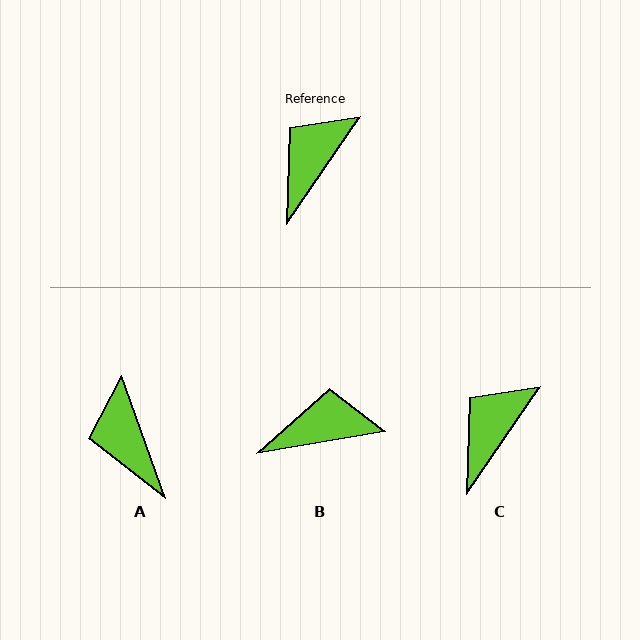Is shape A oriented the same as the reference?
No, it is off by about 54 degrees.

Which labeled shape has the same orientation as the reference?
C.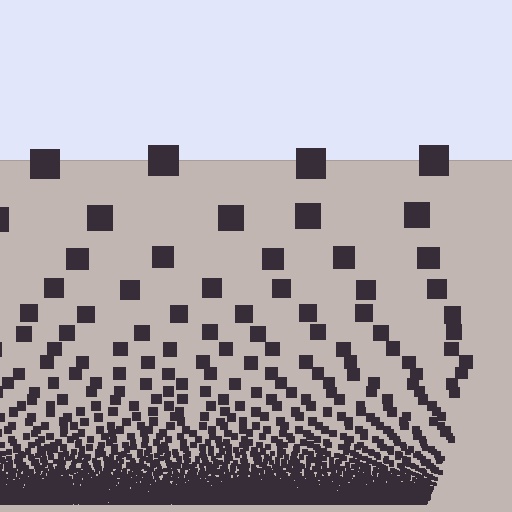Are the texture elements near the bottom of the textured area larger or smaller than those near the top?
Smaller. The gradient is inverted — elements near the bottom are smaller and denser.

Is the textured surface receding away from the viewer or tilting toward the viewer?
The surface appears to tilt toward the viewer. Texture elements get larger and sparser toward the top.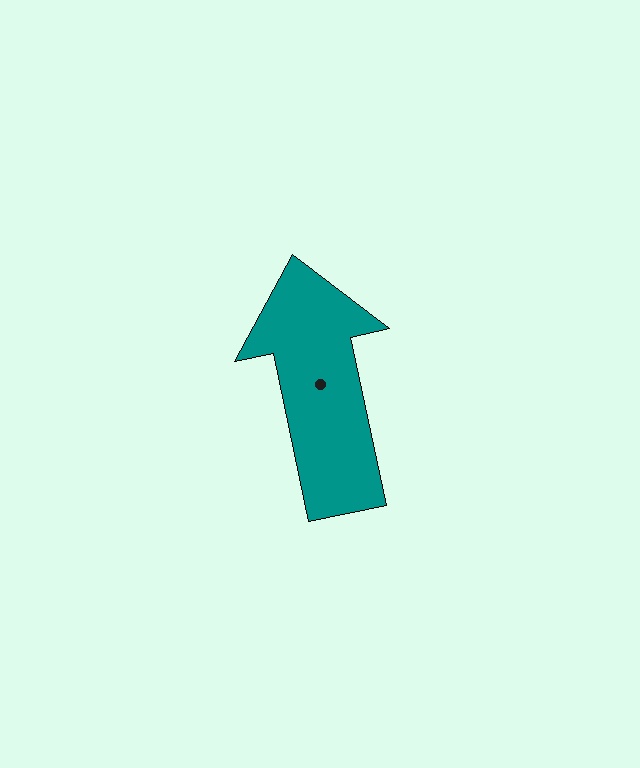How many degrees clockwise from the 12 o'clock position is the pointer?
Approximately 348 degrees.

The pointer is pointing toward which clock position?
Roughly 12 o'clock.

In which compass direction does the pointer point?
North.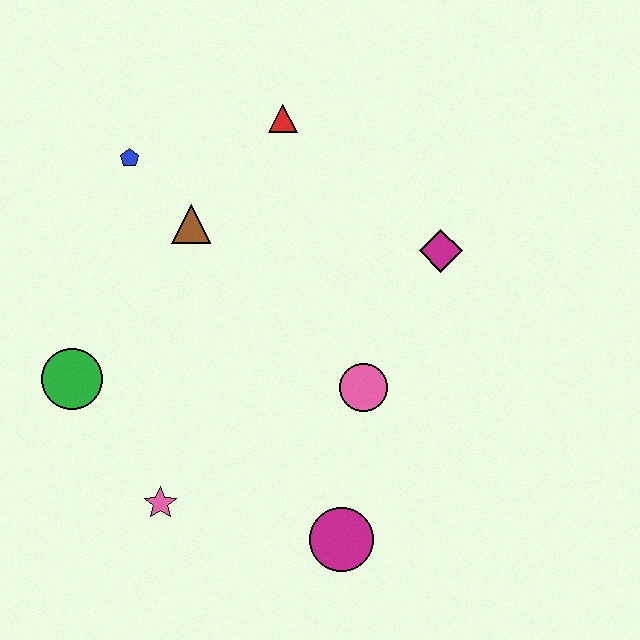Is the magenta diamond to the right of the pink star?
Yes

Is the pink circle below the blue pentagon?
Yes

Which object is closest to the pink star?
The green circle is closest to the pink star.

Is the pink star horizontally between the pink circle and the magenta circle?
No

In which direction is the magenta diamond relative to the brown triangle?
The magenta diamond is to the right of the brown triangle.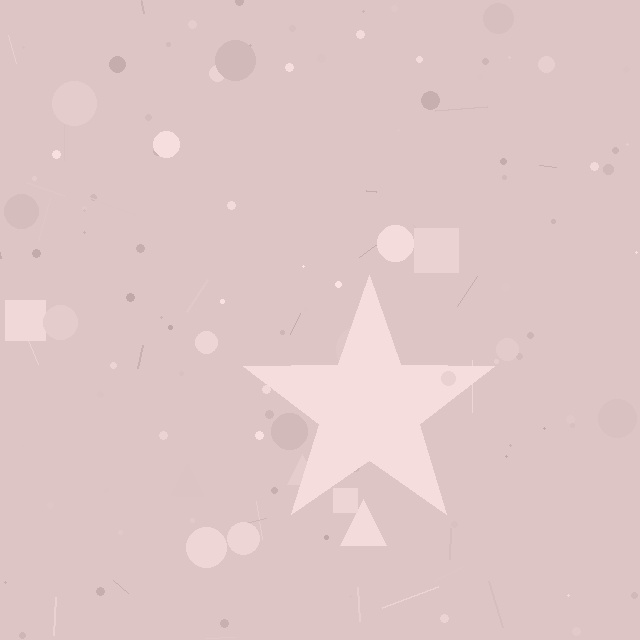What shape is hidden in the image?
A star is hidden in the image.